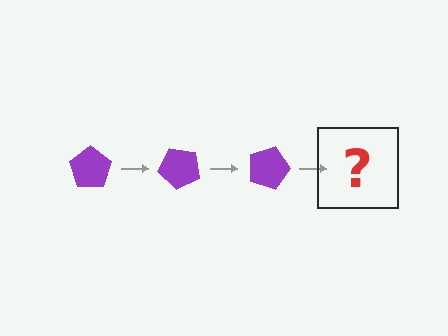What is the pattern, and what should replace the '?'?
The pattern is that the pentagon rotates 45 degrees each step. The '?' should be a purple pentagon rotated 135 degrees.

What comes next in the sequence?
The next element should be a purple pentagon rotated 135 degrees.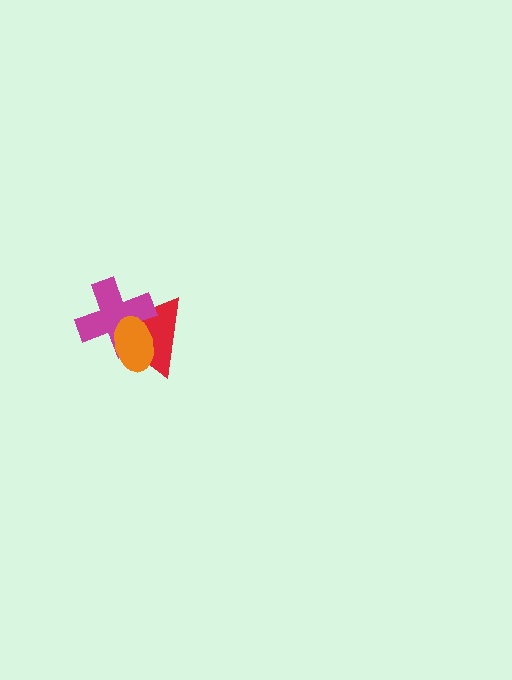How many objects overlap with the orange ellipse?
2 objects overlap with the orange ellipse.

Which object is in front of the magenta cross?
The orange ellipse is in front of the magenta cross.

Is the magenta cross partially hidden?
Yes, it is partially covered by another shape.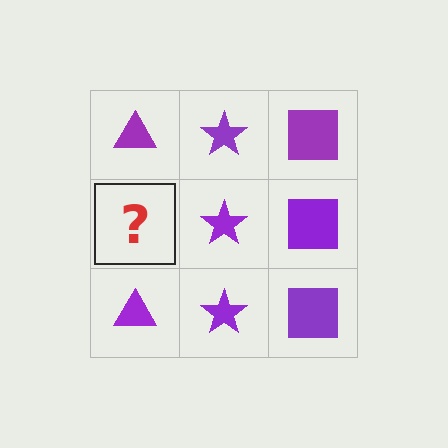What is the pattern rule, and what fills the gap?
The rule is that each column has a consistent shape. The gap should be filled with a purple triangle.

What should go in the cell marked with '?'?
The missing cell should contain a purple triangle.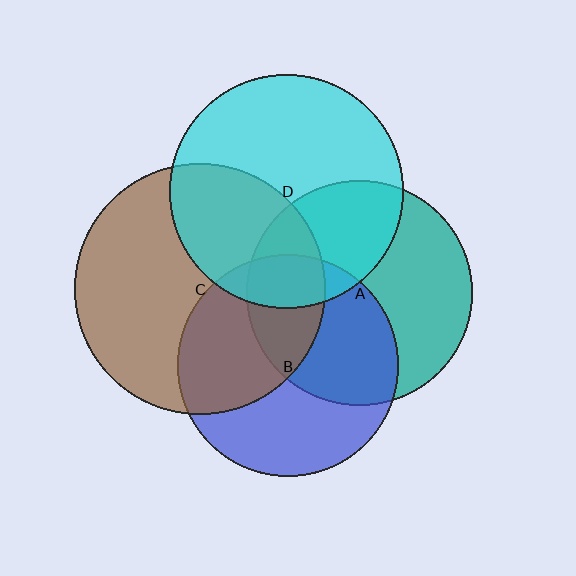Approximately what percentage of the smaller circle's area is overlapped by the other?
Approximately 45%.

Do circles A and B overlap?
Yes.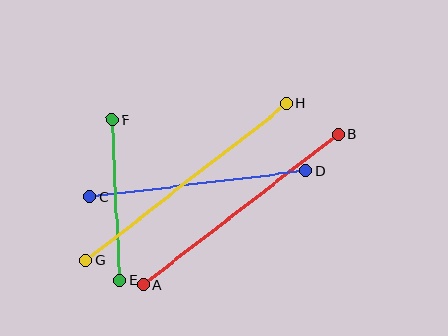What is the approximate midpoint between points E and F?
The midpoint is at approximately (116, 200) pixels.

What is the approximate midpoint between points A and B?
The midpoint is at approximately (241, 209) pixels.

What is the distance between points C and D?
The distance is approximately 217 pixels.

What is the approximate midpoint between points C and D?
The midpoint is at approximately (198, 184) pixels.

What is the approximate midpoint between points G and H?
The midpoint is at approximately (186, 182) pixels.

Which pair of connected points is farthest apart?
Points G and H are farthest apart.